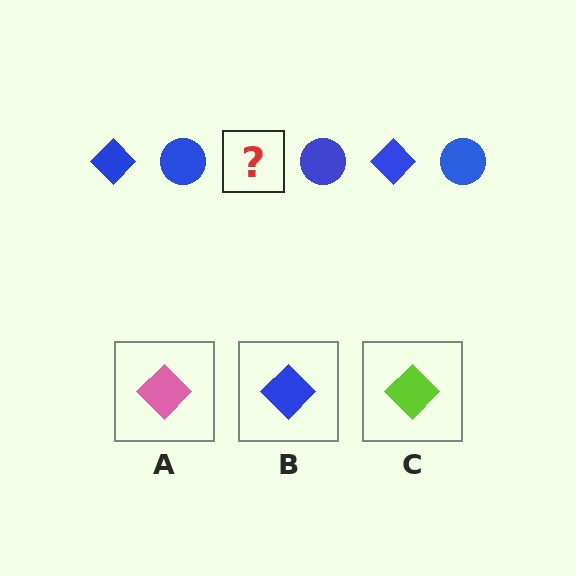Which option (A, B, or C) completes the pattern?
B.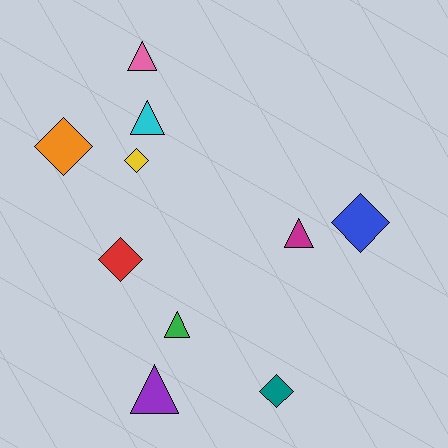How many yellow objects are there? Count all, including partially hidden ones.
There is 1 yellow object.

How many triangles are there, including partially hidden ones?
There are 5 triangles.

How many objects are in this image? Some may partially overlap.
There are 10 objects.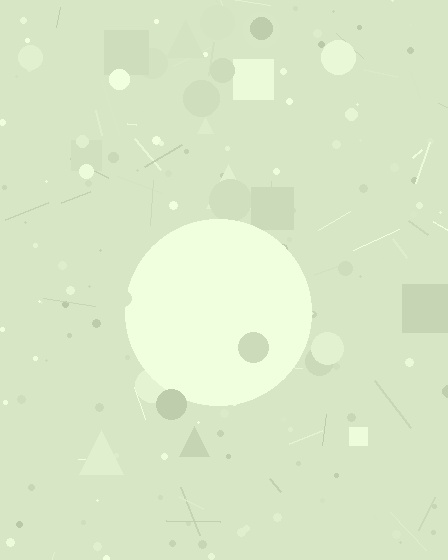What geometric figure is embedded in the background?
A circle is embedded in the background.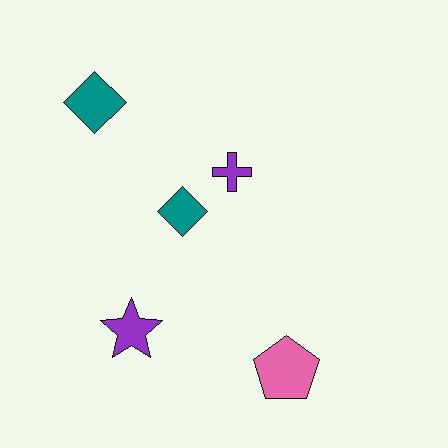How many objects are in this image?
There are 5 objects.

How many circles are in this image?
There are no circles.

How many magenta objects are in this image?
There are no magenta objects.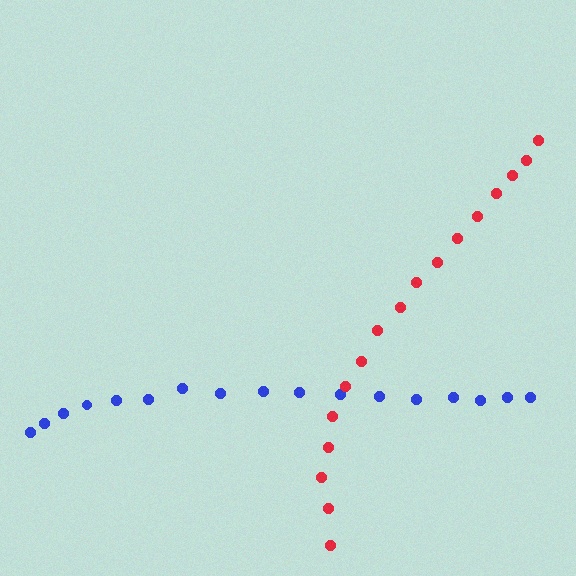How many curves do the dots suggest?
There are 2 distinct paths.